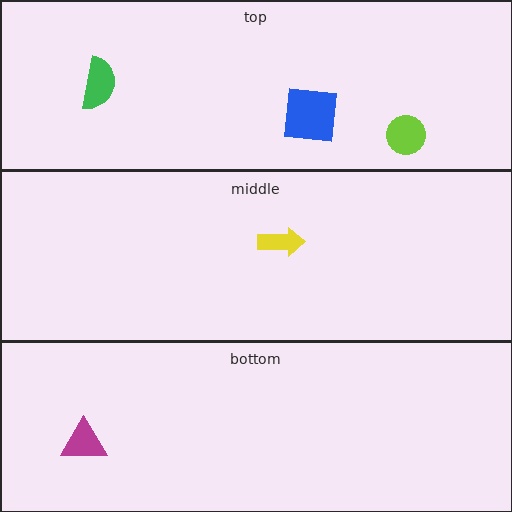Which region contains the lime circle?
The top region.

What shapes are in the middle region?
The yellow arrow.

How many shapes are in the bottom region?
1.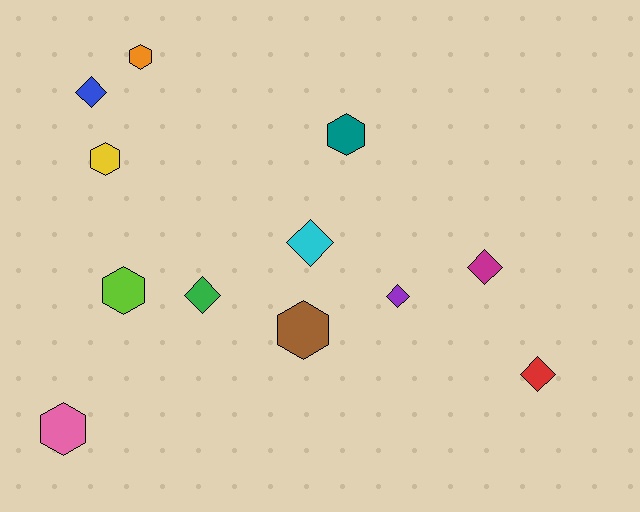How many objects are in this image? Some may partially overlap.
There are 12 objects.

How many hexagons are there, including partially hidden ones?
There are 6 hexagons.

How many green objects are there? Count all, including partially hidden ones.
There is 1 green object.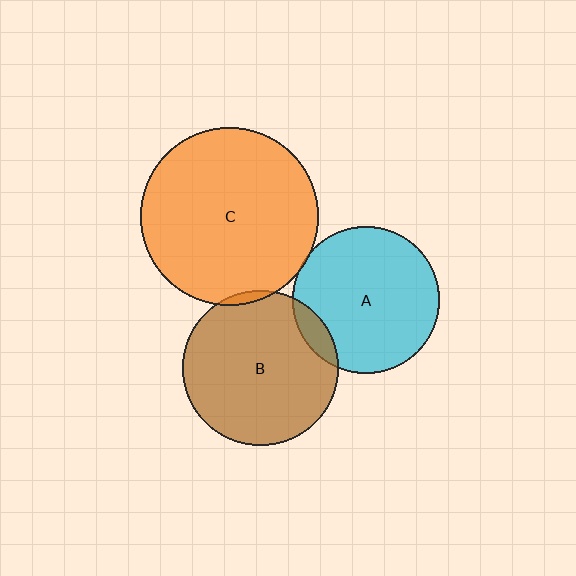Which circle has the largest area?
Circle C (orange).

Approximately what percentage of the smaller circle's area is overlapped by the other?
Approximately 10%.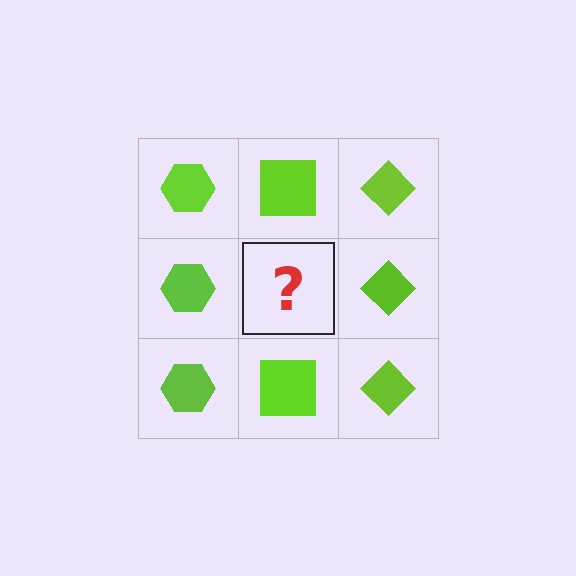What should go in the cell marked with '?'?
The missing cell should contain a lime square.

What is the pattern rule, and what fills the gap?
The rule is that each column has a consistent shape. The gap should be filled with a lime square.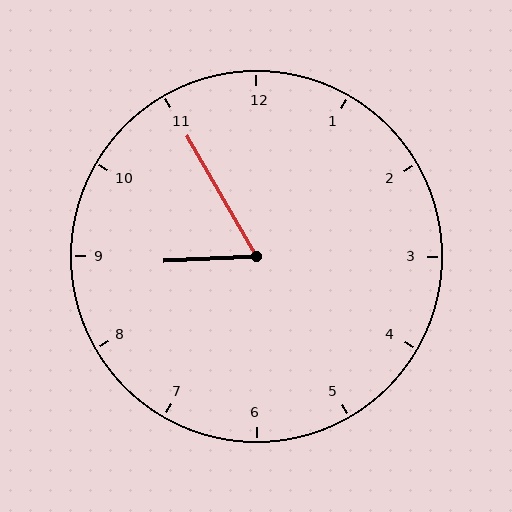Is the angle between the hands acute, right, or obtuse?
It is acute.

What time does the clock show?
8:55.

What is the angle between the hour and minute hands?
Approximately 62 degrees.